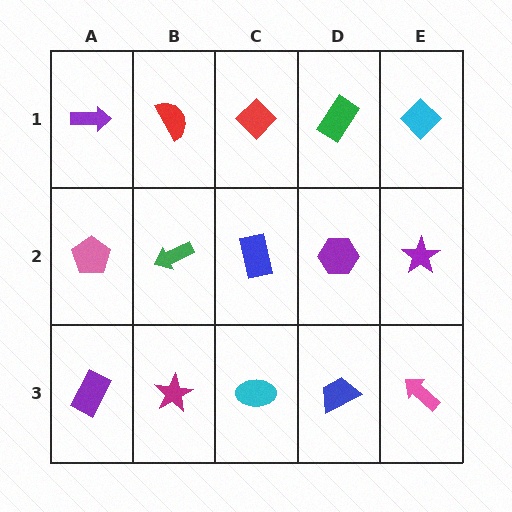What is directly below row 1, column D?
A purple hexagon.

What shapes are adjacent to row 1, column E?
A purple star (row 2, column E), a green rectangle (row 1, column D).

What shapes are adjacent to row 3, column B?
A green arrow (row 2, column B), a purple rectangle (row 3, column A), a cyan ellipse (row 3, column C).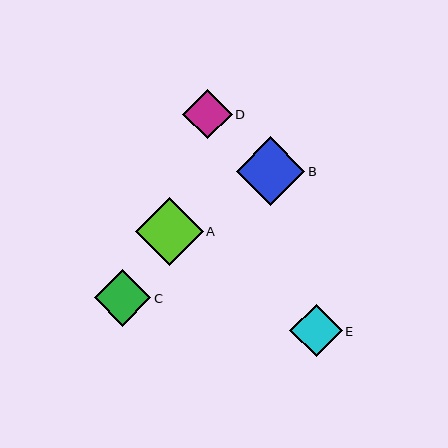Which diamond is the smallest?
Diamond D is the smallest with a size of approximately 49 pixels.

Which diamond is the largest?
Diamond B is the largest with a size of approximately 68 pixels.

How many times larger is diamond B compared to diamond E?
Diamond B is approximately 1.3 times the size of diamond E.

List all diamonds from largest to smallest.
From largest to smallest: B, A, C, E, D.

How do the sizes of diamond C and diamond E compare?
Diamond C and diamond E are approximately the same size.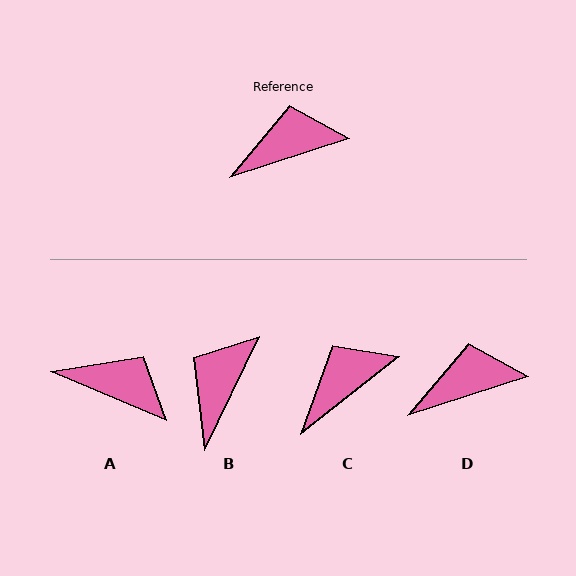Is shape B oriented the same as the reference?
No, it is off by about 47 degrees.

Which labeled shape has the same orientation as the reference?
D.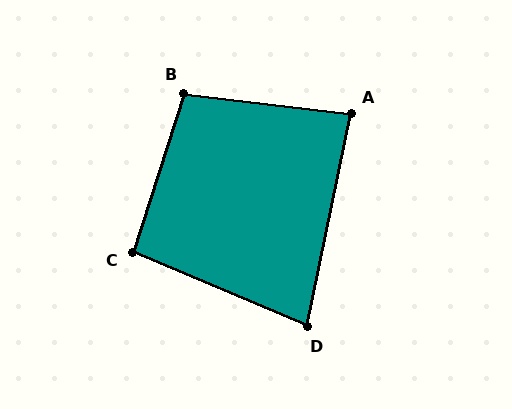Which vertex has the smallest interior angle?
D, at approximately 79 degrees.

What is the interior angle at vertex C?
Approximately 95 degrees (obtuse).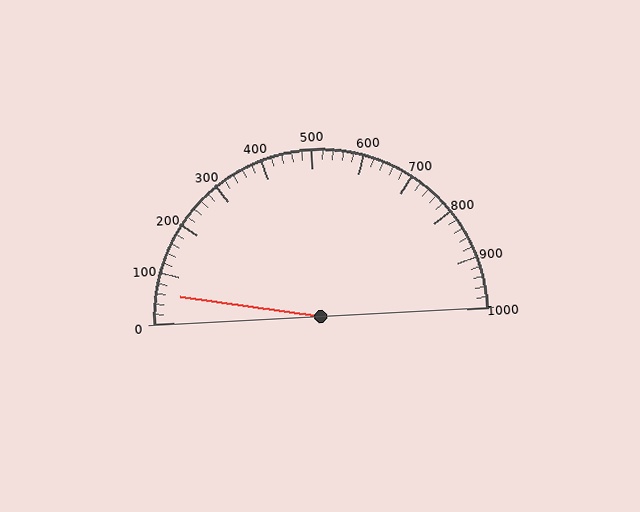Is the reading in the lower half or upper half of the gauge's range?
The reading is in the lower half of the range (0 to 1000).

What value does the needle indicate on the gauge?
The needle indicates approximately 60.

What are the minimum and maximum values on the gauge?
The gauge ranges from 0 to 1000.